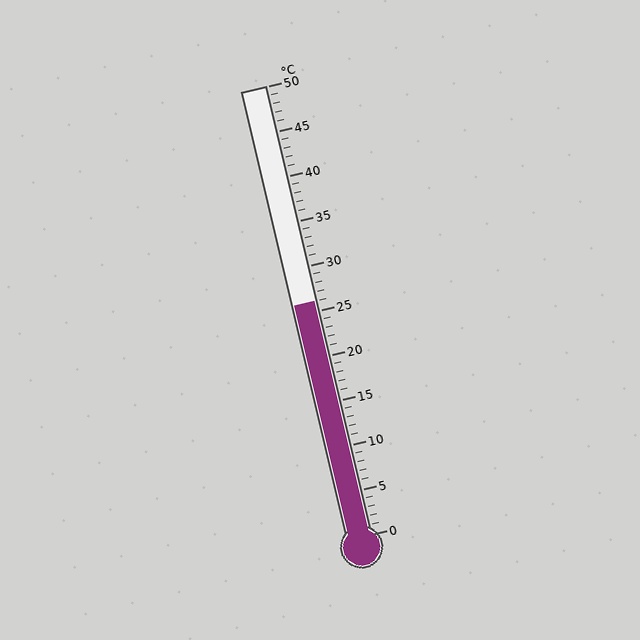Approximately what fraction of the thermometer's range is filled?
The thermometer is filled to approximately 50% of its range.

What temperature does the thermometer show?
The thermometer shows approximately 26°C.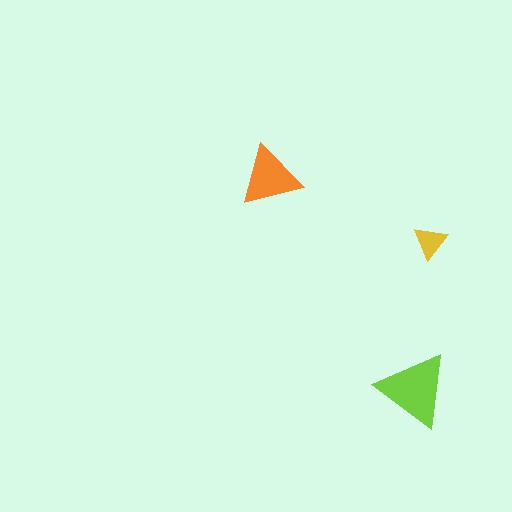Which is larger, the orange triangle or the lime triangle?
The lime one.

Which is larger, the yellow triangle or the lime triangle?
The lime one.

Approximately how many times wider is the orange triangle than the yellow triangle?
About 2 times wider.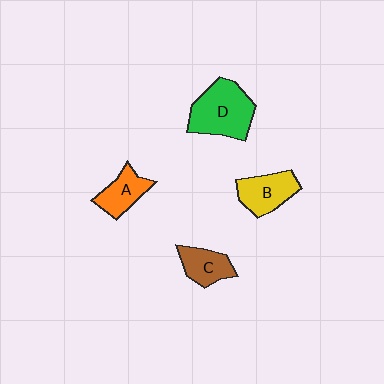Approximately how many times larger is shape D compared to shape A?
Approximately 1.8 times.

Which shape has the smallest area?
Shape C (brown).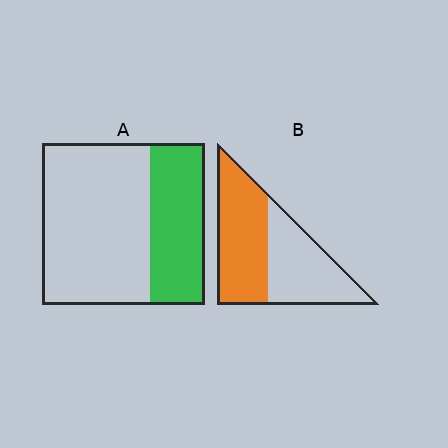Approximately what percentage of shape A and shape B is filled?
A is approximately 35% and B is approximately 55%.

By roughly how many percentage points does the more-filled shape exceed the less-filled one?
By roughly 20 percentage points (B over A).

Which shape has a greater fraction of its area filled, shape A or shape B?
Shape B.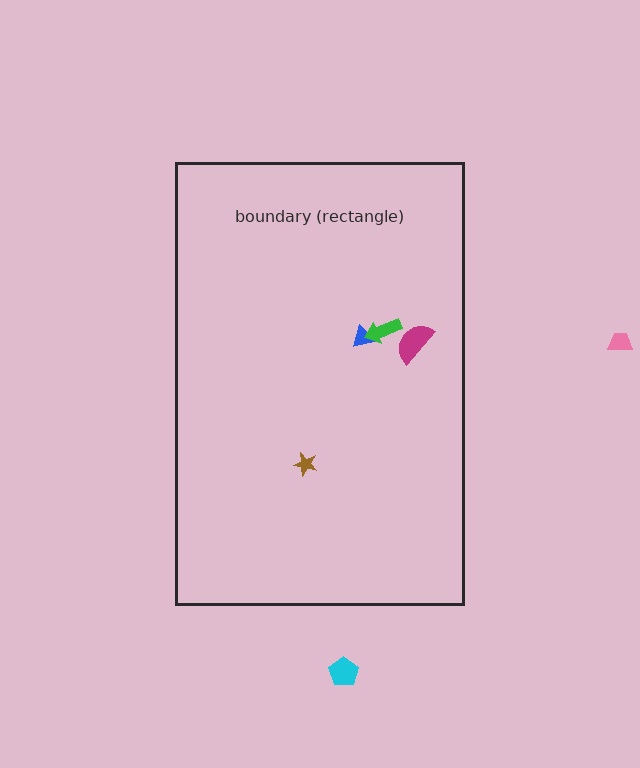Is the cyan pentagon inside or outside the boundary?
Outside.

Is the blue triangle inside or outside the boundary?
Inside.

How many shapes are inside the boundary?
4 inside, 2 outside.